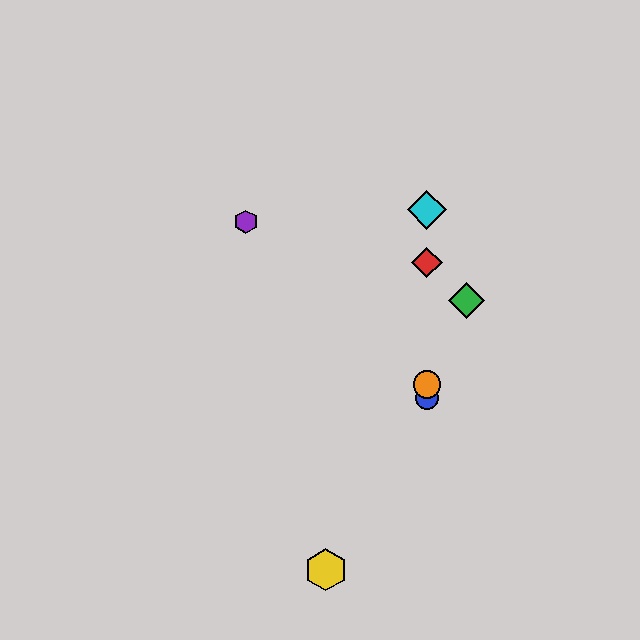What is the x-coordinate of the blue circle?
The blue circle is at x≈427.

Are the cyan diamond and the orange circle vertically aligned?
Yes, both are at x≈427.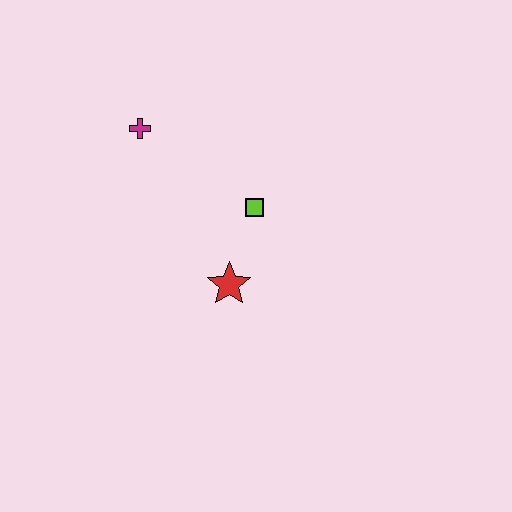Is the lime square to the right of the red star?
Yes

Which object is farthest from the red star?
The magenta cross is farthest from the red star.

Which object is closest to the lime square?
The red star is closest to the lime square.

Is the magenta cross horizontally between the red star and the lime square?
No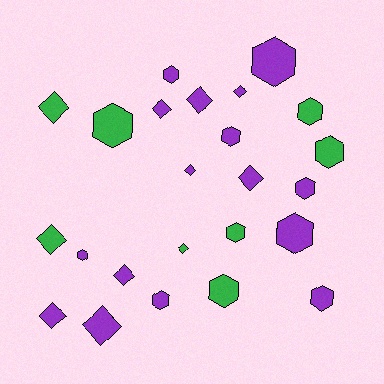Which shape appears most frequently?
Hexagon, with 13 objects.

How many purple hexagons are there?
There are 8 purple hexagons.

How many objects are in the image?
There are 24 objects.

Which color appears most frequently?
Purple, with 16 objects.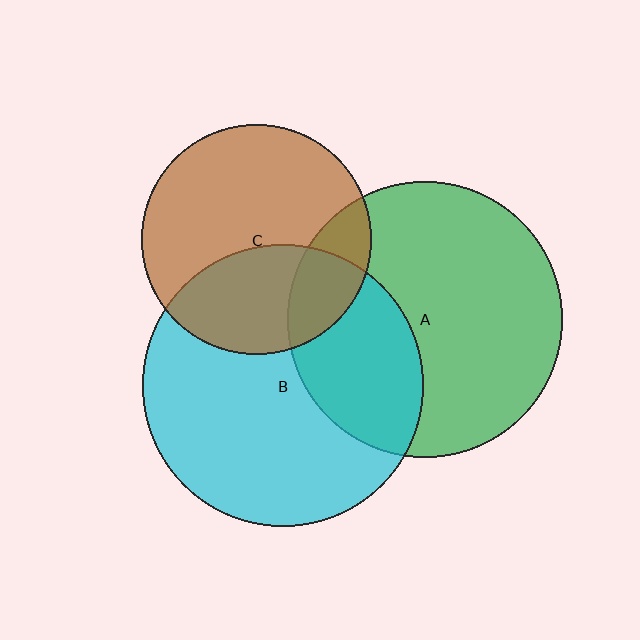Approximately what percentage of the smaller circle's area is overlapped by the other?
Approximately 35%.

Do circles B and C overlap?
Yes.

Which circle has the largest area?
Circle B (cyan).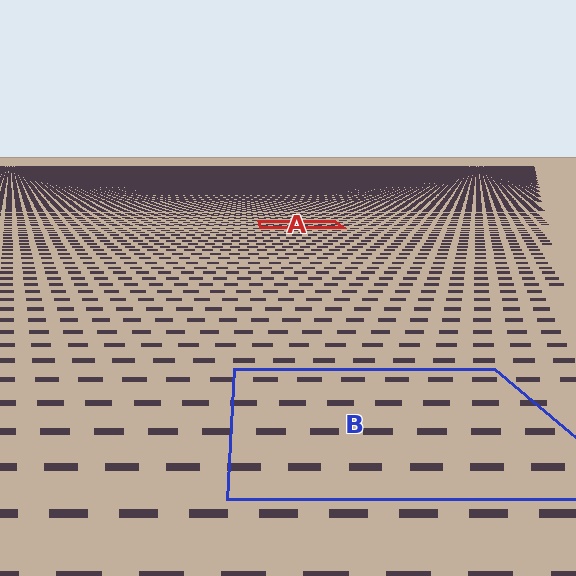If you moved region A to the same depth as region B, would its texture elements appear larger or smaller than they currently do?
They would appear larger. At a closer depth, the same texture elements are projected at a bigger on-screen size.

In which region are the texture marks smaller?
The texture marks are smaller in region A, because it is farther away.